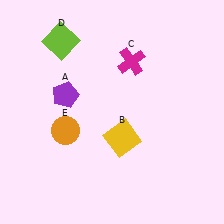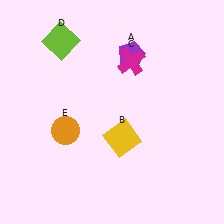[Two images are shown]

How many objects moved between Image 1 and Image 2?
1 object moved between the two images.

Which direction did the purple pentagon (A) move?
The purple pentagon (A) moved right.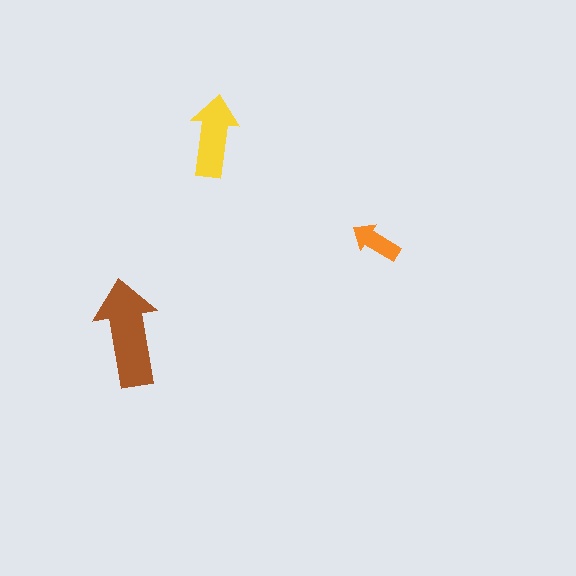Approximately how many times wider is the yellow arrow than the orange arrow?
About 1.5 times wider.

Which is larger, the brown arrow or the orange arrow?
The brown one.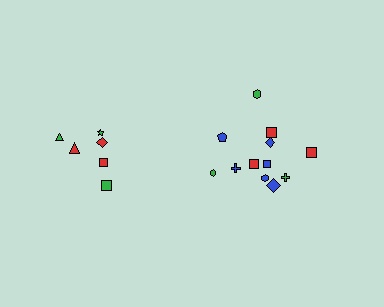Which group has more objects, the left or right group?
The right group.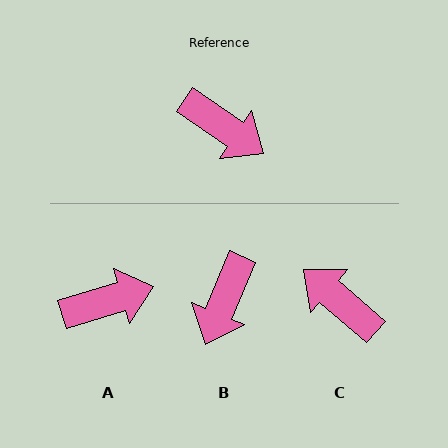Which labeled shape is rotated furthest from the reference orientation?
C, about 173 degrees away.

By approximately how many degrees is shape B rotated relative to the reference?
Approximately 79 degrees clockwise.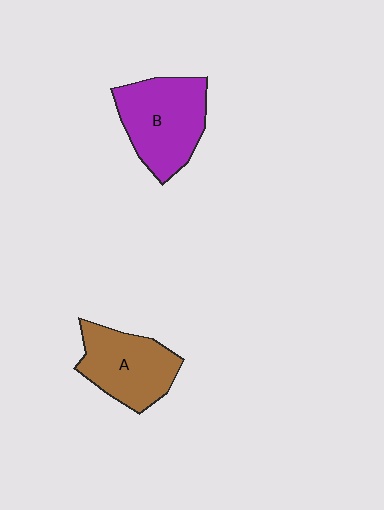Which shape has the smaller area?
Shape A (brown).